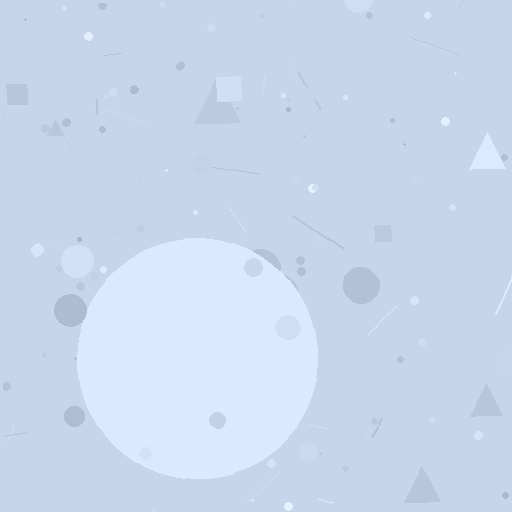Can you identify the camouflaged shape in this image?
The camouflaged shape is a circle.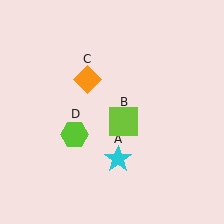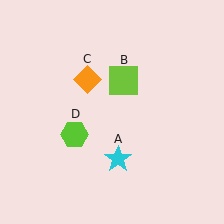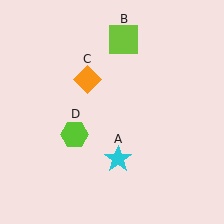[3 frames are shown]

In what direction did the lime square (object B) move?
The lime square (object B) moved up.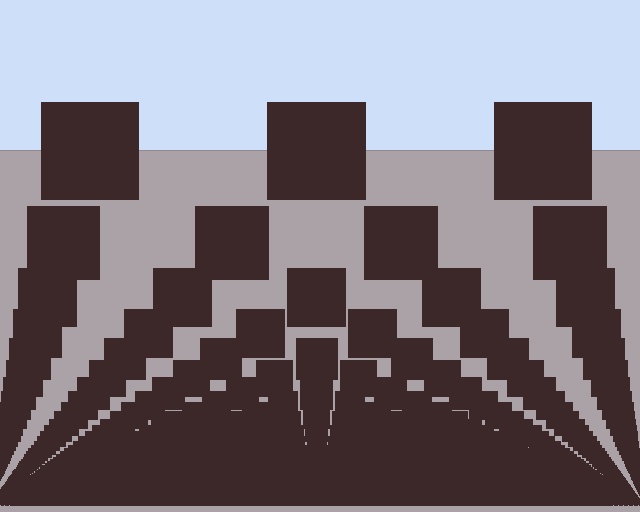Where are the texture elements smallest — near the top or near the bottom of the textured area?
Near the bottom.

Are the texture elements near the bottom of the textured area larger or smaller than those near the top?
Smaller. The gradient is inverted — elements near the bottom are smaller and denser.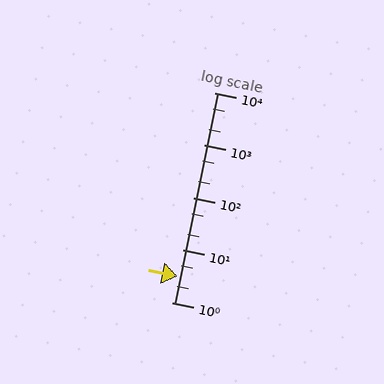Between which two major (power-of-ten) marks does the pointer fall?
The pointer is between 1 and 10.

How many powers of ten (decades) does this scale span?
The scale spans 4 decades, from 1 to 10000.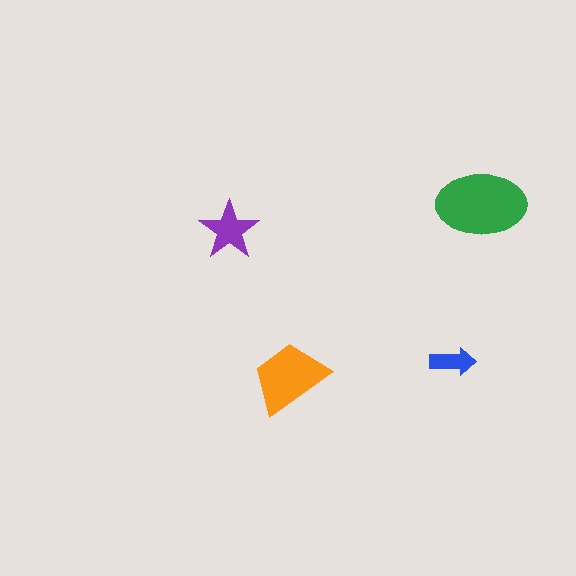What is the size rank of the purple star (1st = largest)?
3rd.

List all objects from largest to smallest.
The green ellipse, the orange trapezoid, the purple star, the blue arrow.